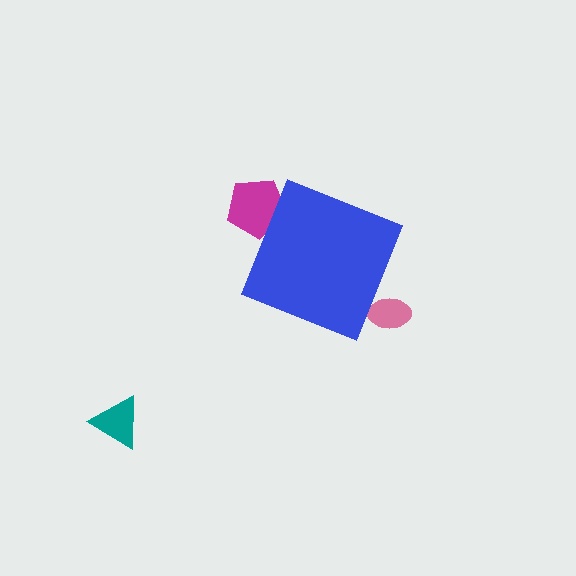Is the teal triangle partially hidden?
No, the teal triangle is fully visible.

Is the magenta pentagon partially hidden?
Yes, the magenta pentagon is partially hidden behind the blue diamond.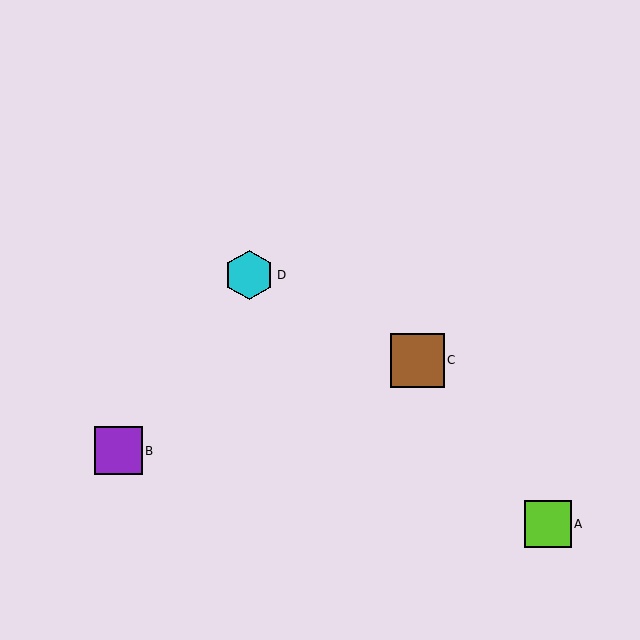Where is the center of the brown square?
The center of the brown square is at (418, 360).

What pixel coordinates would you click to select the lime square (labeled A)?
Click at (548, 524) to select the lime square A.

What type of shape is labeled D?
Shape D is a cyan hexagon.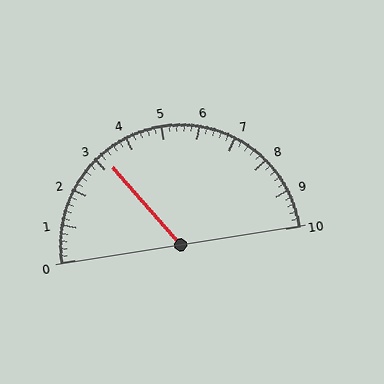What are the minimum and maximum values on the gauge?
The gauge ranges from 0 to 10.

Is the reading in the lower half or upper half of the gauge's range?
The reading is in the lower half of the range (0 to 10).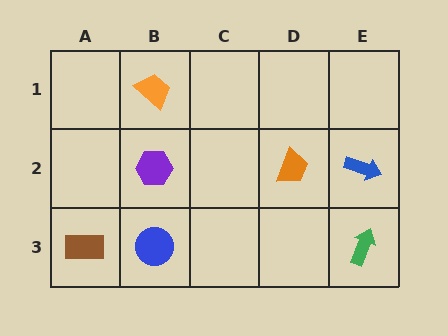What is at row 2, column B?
A purple hexagon.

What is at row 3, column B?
A blue circle.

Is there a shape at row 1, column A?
No, that cell is empty.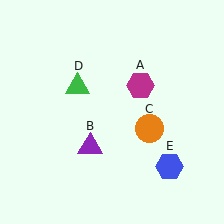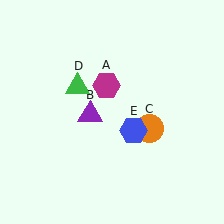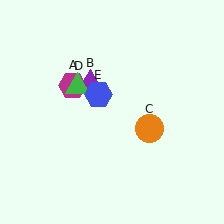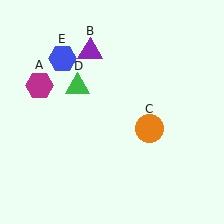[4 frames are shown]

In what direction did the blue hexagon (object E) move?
The blue hexagon (object E) moved up and to the left.